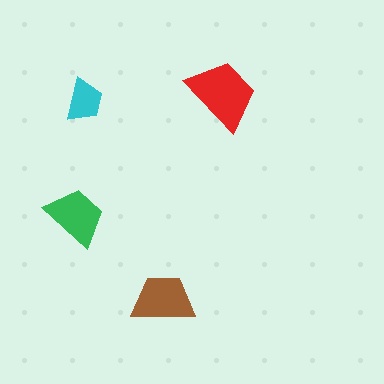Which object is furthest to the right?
The red trapezoid is rightmost.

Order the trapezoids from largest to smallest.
the red one, the brown one, the green one, the cyan one.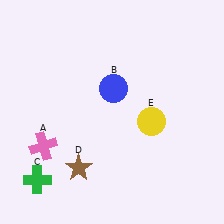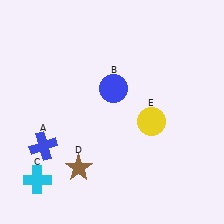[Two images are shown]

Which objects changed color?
A changed from pink to blue. C changed from green to cyan.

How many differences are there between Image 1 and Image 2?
There are 2 differences between the two images.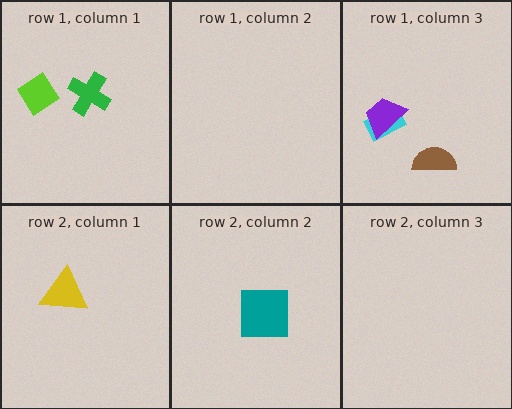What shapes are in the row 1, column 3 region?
The brown semicircle, the cyan rectangle, the purple trapezoid.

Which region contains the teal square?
The row 2, column 2 region.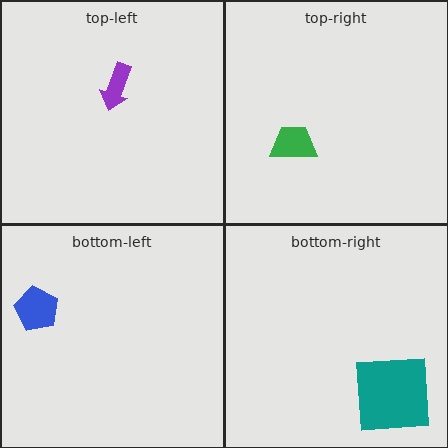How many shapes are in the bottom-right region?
1.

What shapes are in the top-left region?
The purple arrow.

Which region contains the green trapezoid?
The top-right region.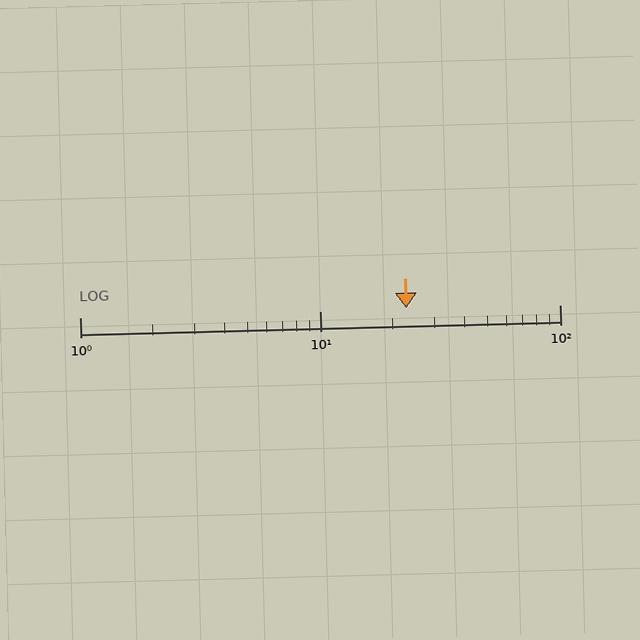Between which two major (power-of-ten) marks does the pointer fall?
The pointer is between 10 and 100.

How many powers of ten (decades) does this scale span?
The scale spans 2 decades, from 1 to 100.